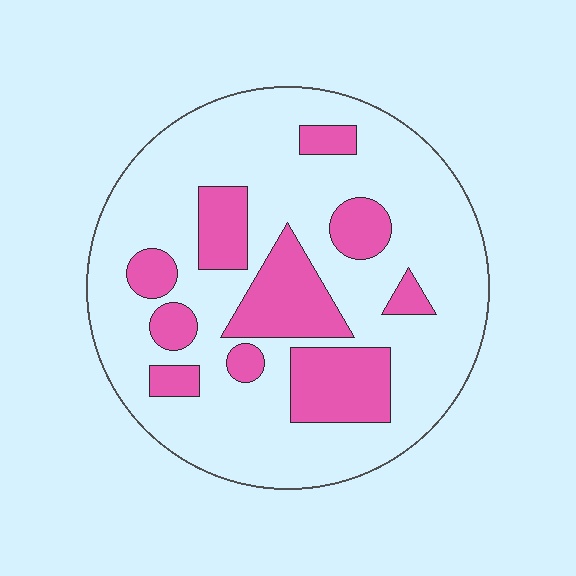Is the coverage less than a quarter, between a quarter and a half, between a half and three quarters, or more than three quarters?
Between a quarter and a half.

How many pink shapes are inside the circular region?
10.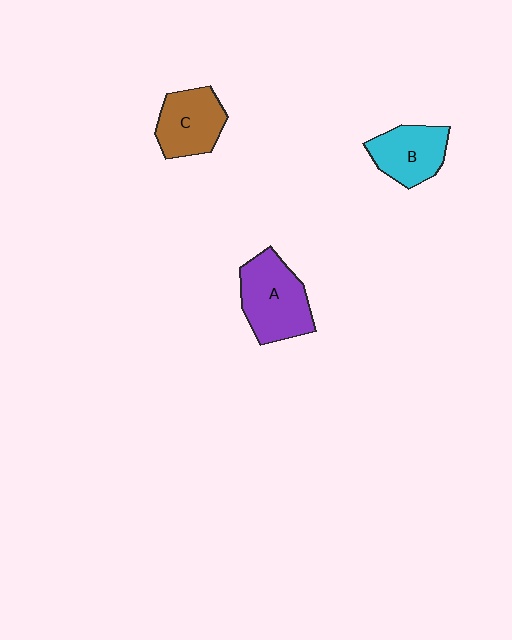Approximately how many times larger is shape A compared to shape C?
Approximately 1.3 times.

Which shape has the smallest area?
Shape B (cyan).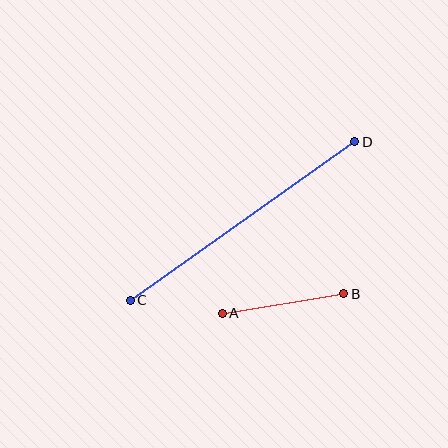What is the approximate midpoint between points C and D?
The midpoint is at approximately (242, 221) pixels.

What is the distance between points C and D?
The distance is approximately 275 pixels.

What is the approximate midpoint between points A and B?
The midpoint is at approximately (283, 303) pixels.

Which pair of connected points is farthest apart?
Points C and D are farthest apart.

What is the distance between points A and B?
The distance is approximately 123 pixels.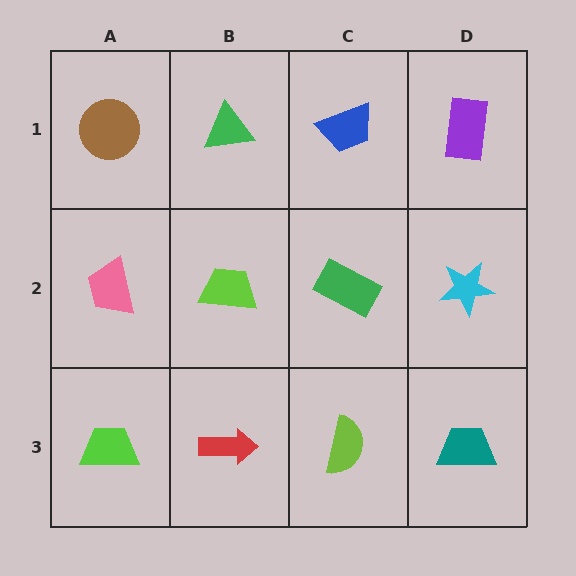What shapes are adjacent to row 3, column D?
A cyan star (row 2, column D), a lime semicircle (row 3, column C).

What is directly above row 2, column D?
A purple rectangle.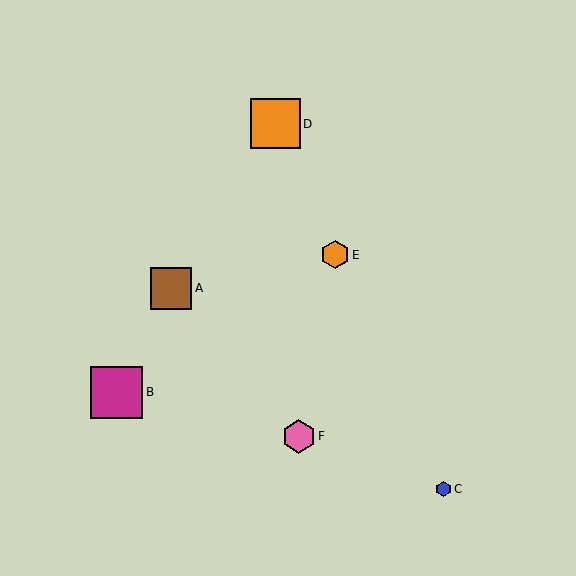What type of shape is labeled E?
Shape E is an orange hexagon.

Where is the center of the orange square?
The center of the orange square is at (276, 124).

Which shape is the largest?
The magenta square (labeled B) is the largest.